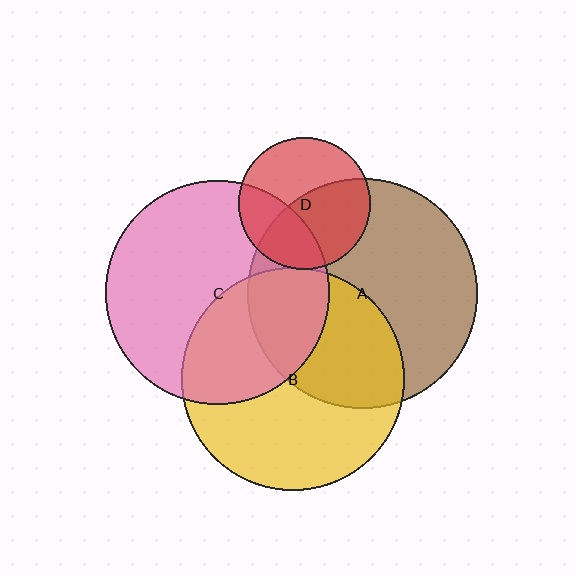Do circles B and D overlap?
Yes.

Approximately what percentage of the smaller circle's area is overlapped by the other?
Approximately 5%.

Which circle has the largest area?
Circle A (brown).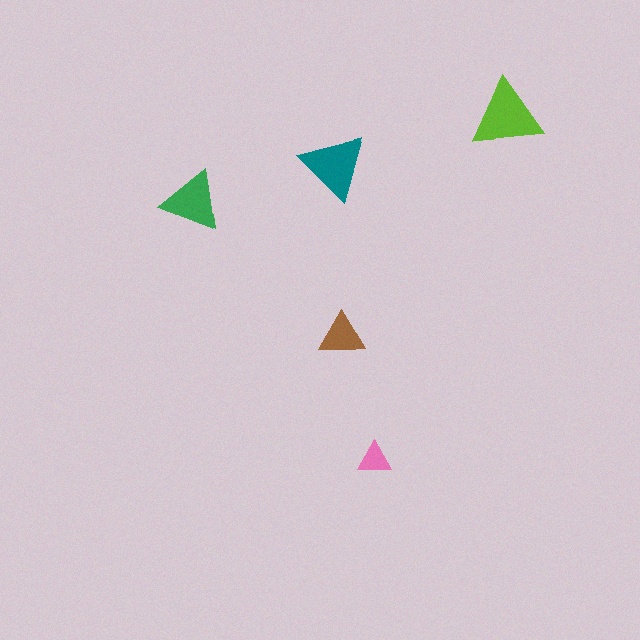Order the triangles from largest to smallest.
the lime one, the teal one, the green one, the brown one, the pink one.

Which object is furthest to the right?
The lime triangle is rightmost.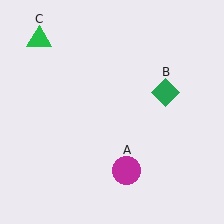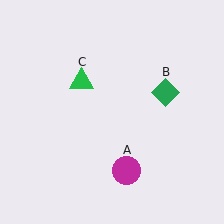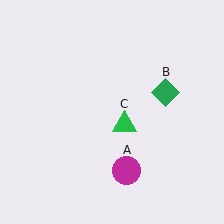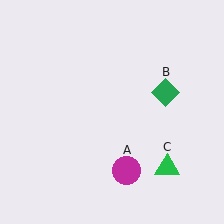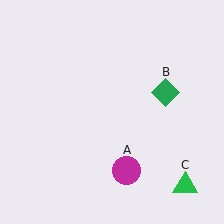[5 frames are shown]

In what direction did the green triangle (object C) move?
The green triangle (object C) moved down and to the right.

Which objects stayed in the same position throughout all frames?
Magenta circle (object A) and green diamond (object B) remained stationary.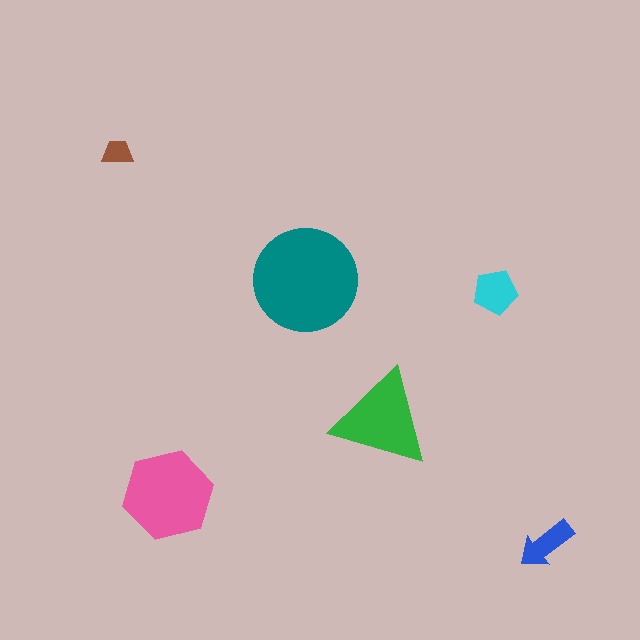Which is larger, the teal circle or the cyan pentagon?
The teal circle.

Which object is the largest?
The teal circle.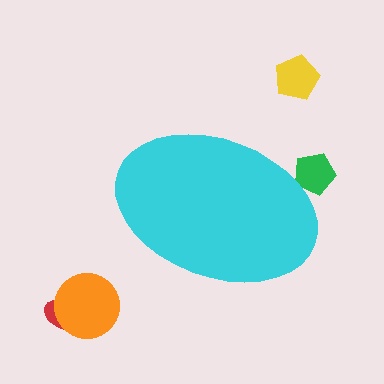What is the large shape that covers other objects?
A cyan ellipse.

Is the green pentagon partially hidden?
Yes, the green pentagon is partially hidden behind the cyan ellipse.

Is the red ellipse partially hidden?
No, the red ellipse is fully visible.